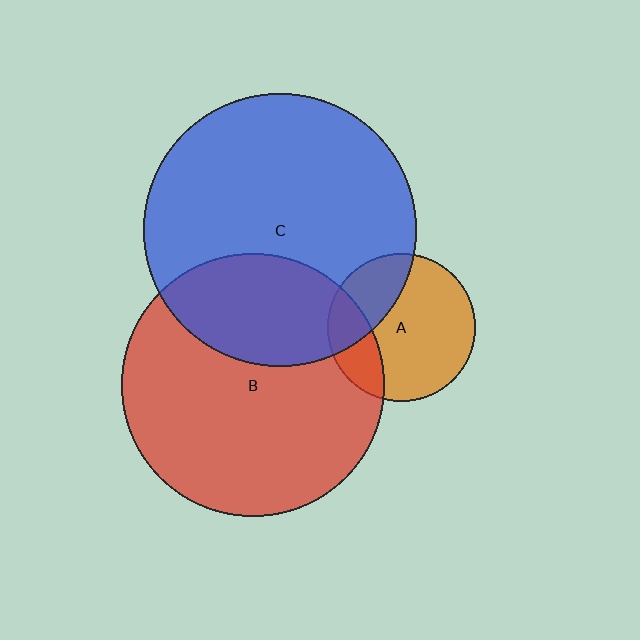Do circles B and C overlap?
Yes.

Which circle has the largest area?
Circle C (blue).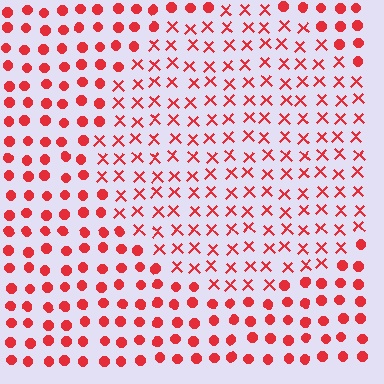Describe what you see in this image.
The image is filled with small red elements arranged in a uniform grid. A circle-shaped region contains X marks, while the surrounding area contains circles. The boundary is defined purely by the change in element shape.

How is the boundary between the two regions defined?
The boundary is defined by a change in element shape: X marks inside vs. circles outside. All elements share the same color and spacing.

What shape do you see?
I see a circle.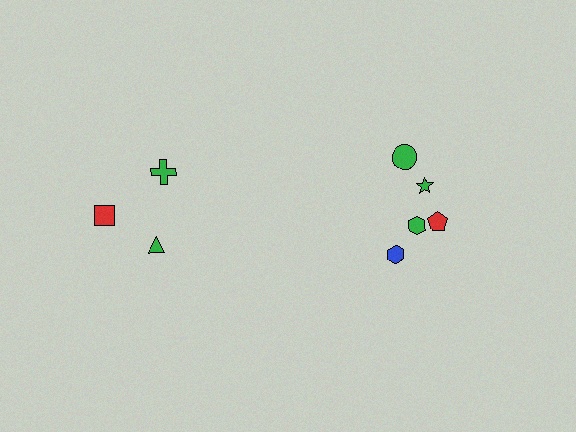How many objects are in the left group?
There are 3 objects.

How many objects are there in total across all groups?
There are 8 objects.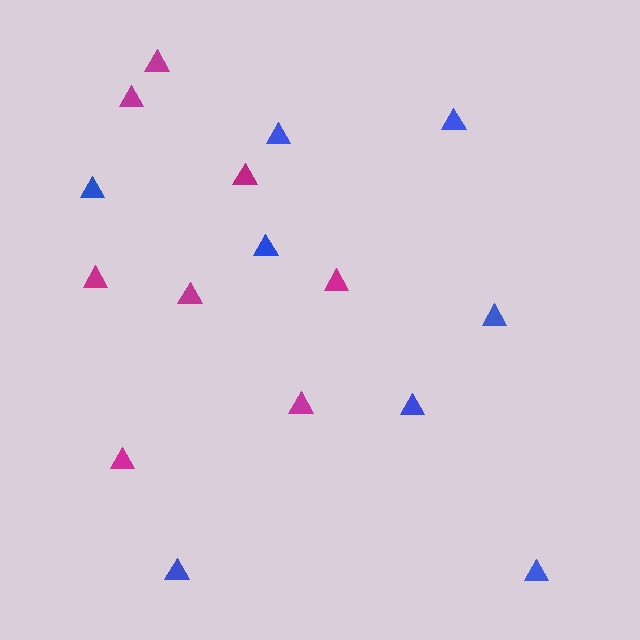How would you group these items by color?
There are 2 groups: one group of magenta triangles (8) and one group of blue triangles (8).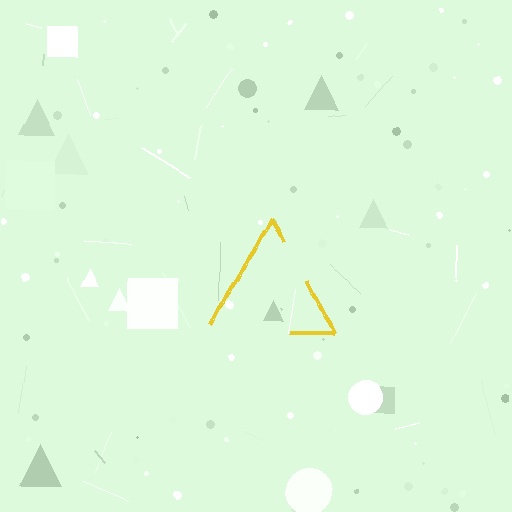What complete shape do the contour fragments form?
The contour fragments form a triangle.